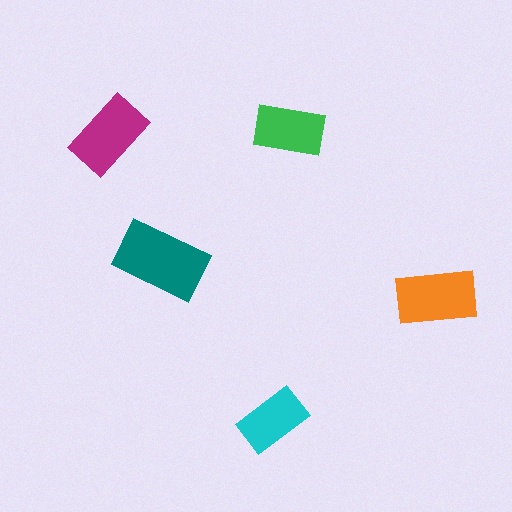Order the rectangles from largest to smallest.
the teal one, the orange one, the magenta one, the green one, the cyan one.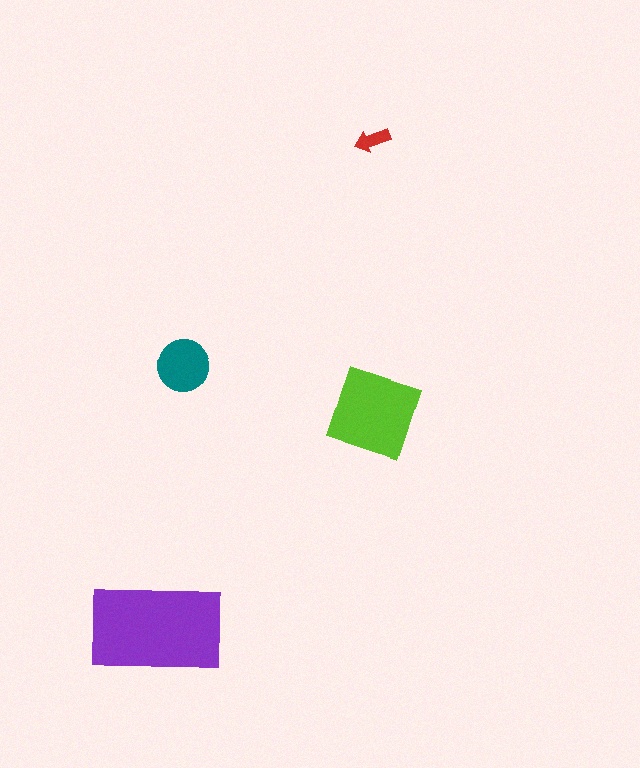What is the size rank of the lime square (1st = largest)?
2nd.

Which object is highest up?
The red arrow is topmost.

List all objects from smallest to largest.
The red arrow, the teal circle, the lime square, the purple rectangle.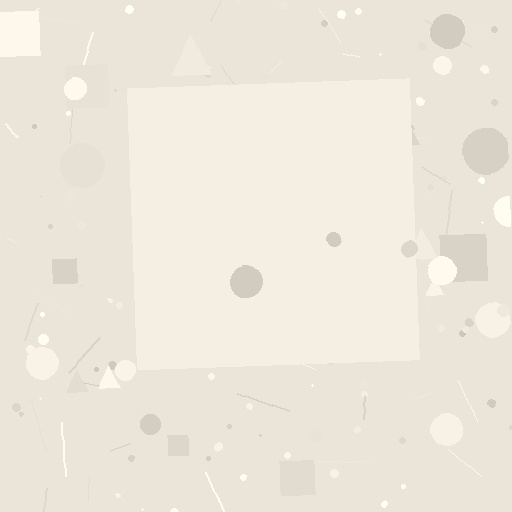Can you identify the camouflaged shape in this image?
The camouflaged shape is a square.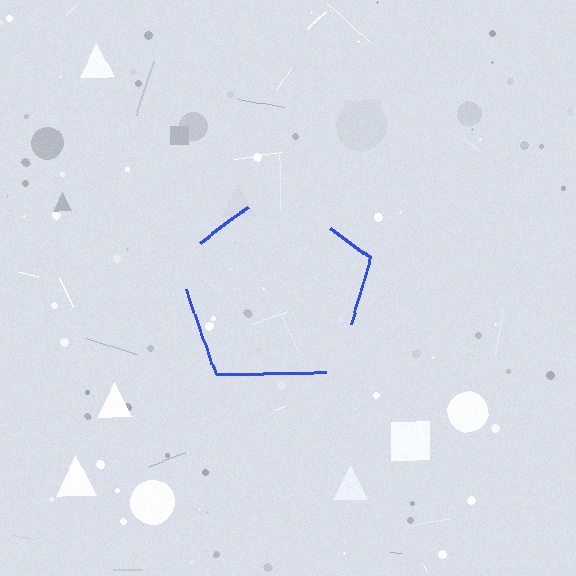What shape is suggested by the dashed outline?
The dashed outline suggests a pentagon.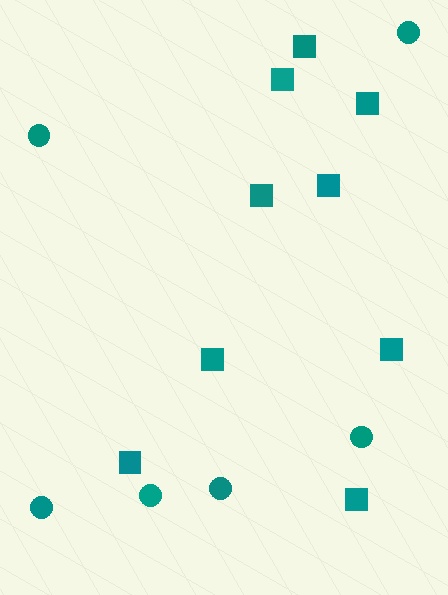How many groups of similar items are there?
There are 2 groups: one group of circles (6) and one group of squares (9).